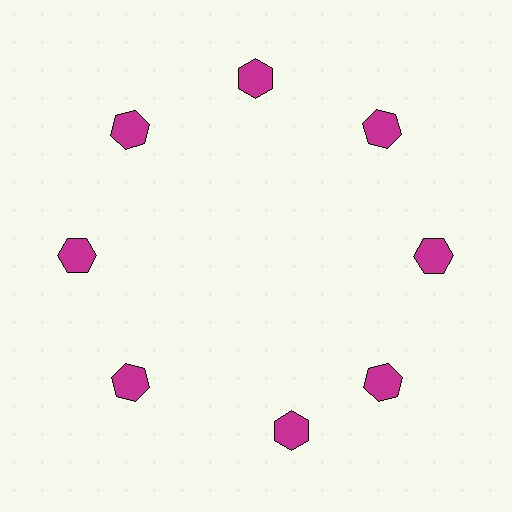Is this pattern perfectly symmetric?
No. The 8 magenta hexagons are arranged in a ring, but one element near the 6 o'clock position is rotated out of alignment along the ring, breaking the 8-fold rotational symmetry.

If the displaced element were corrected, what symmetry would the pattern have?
It would have 8-fold rotational symmetry — the pattern would map onto itself every 45 degrees.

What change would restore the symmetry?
The symmetry would be restored by rotating it back into even spacing with its neighbors so that all 8 hexagons sit at equal angles and equal distance from the center.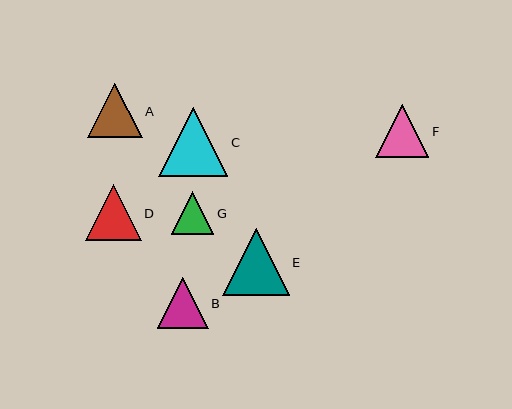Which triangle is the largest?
Triangle C is the largest with a size of approximately 69 pixels.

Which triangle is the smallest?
Triangle G is the smallest with a size of approximately 42 pixels.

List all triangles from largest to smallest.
From largest to smallest: C, E, D, A, F, B, G.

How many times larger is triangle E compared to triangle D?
Triangle E is approximately 1.2 times the size of triangle D.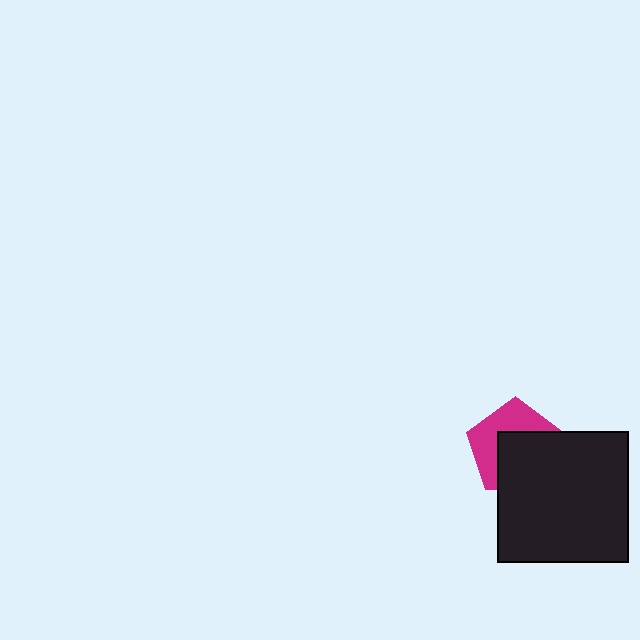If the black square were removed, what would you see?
You would see the complete magenta pentagon.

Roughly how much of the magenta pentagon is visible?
About half of it is visible (roughly 47%).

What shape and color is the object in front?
The object in front is a black square.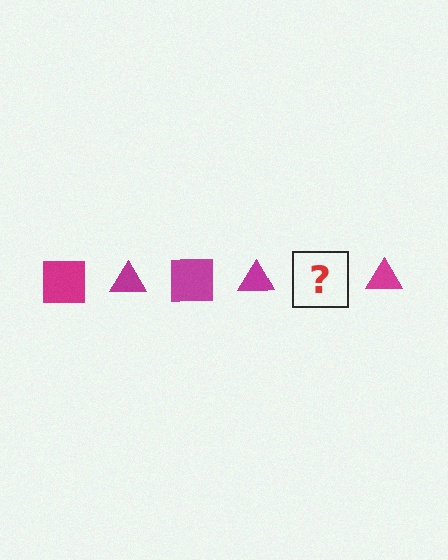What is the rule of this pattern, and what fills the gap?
The rule is that the pattern cycles through square, triangle shapes in magenta. The gap should be filled with a magenta square.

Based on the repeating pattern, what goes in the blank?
The blank should be a magenta square.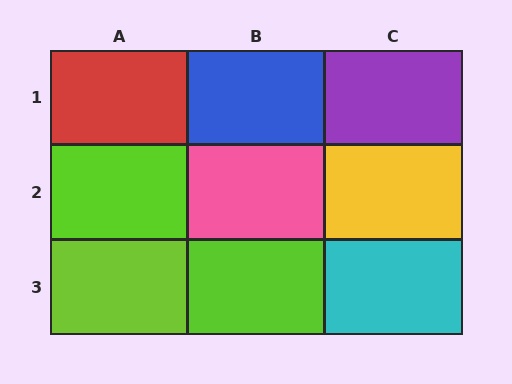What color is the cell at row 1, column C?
Purple.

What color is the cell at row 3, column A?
Lime.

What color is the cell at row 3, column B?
Lime.